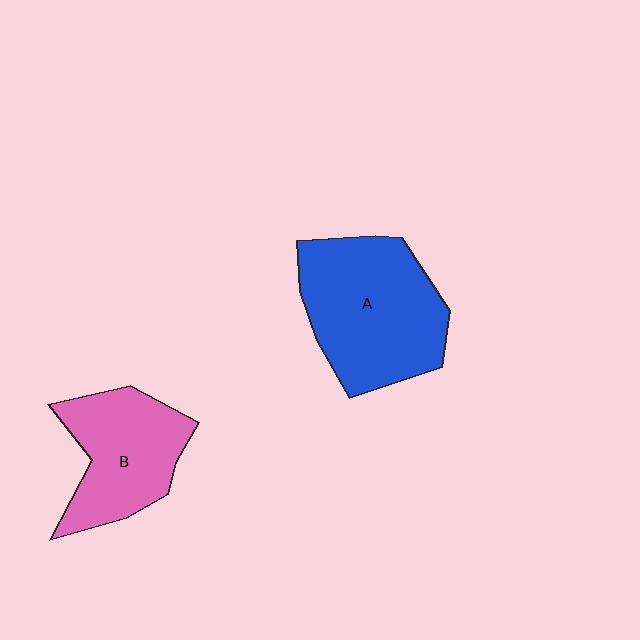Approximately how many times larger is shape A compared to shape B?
Approximately 1.4 times.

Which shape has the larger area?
Shape A (blue).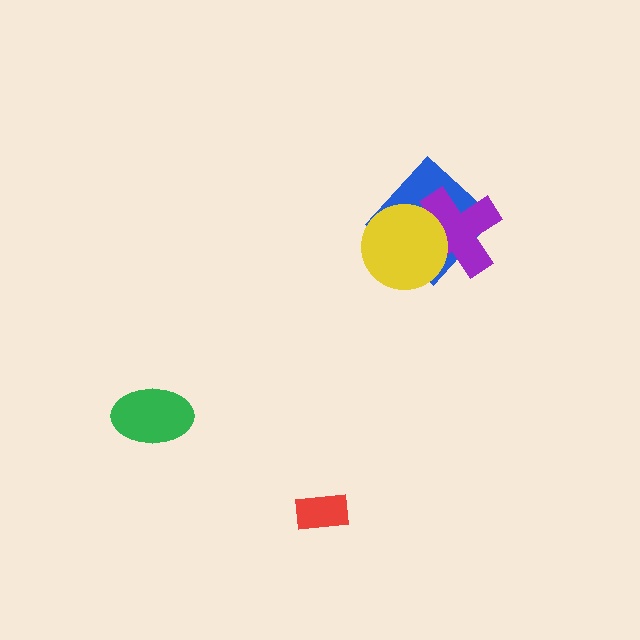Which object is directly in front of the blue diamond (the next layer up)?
The purple cross is directly in front of the blue diamond.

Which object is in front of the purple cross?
The yellow circle is in front of the purple cross.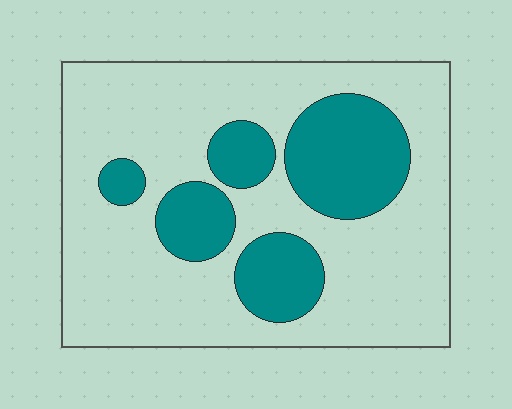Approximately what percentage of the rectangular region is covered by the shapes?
Approximately 25%.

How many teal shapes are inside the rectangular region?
5.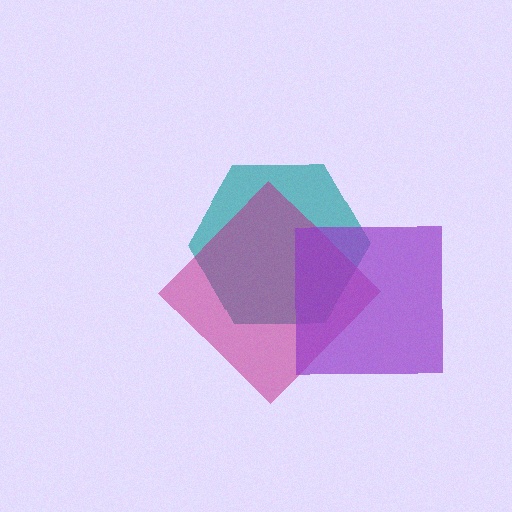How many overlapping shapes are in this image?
There are 3 overlapping shapes in the image.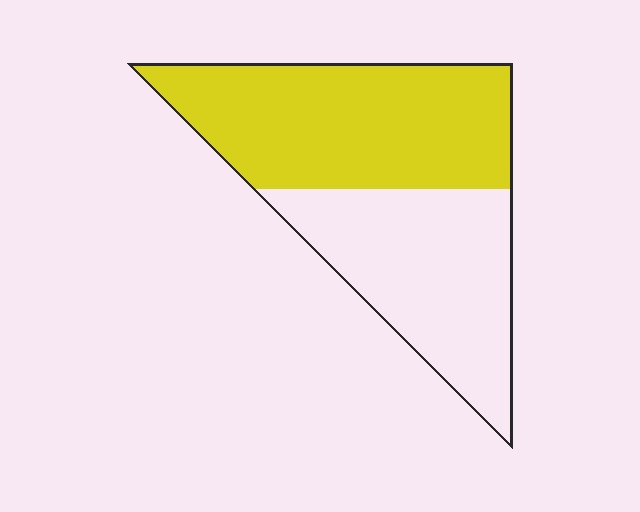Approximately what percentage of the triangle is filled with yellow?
Approximately 55%.